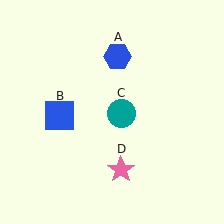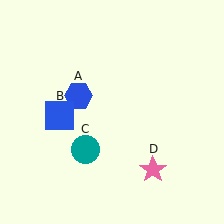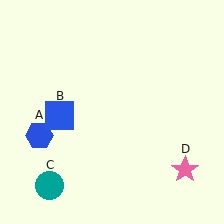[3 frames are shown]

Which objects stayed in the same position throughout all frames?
Blue square (object B) remained stationary.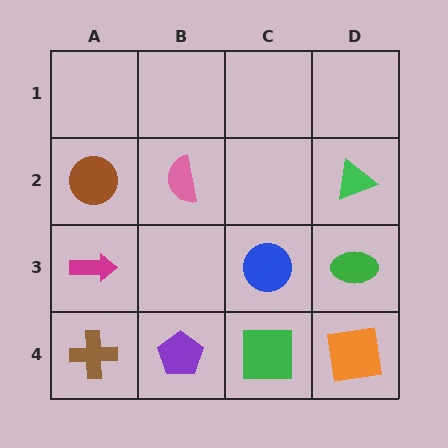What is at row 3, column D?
A green ellipse.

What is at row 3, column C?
A blue circle.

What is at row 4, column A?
A brown cross.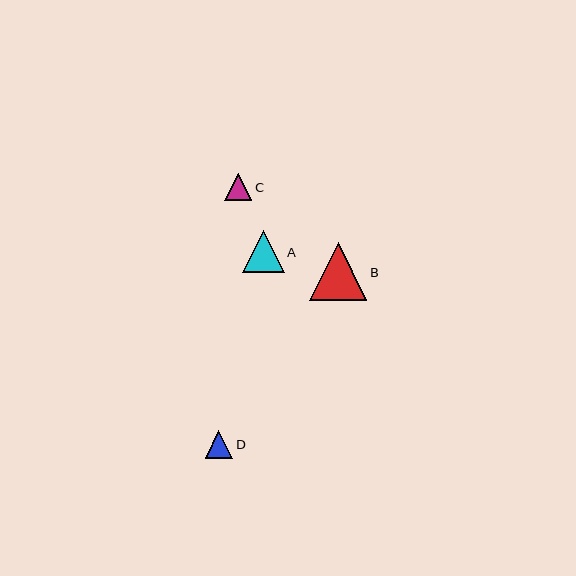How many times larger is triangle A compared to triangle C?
Triangle A is approximately 1.5 times the size of triangle C.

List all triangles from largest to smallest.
From largest to smallest: B, A, D, C.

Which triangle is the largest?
Triangle B is the largest with a size of approximately 58 pixels.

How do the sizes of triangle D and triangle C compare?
Triangle D and triangle C are approximately the same size.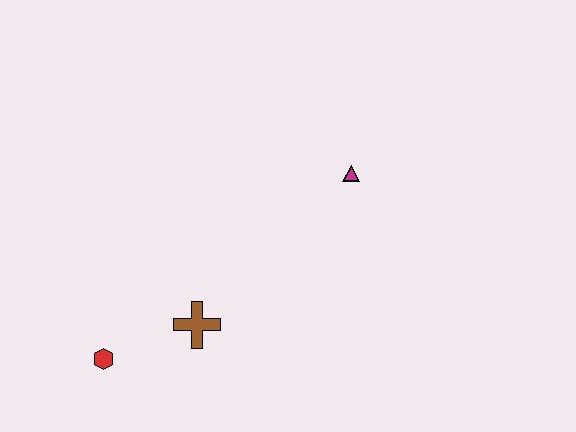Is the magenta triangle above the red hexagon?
Yes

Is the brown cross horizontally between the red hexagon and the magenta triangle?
Yes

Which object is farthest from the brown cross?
The magenta triangle is farthest from the brown cross.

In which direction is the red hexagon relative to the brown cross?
The red hexagon is to the left of the brown cross.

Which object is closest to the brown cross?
The red hexagon is closest to the brown cross.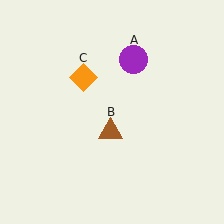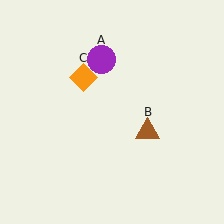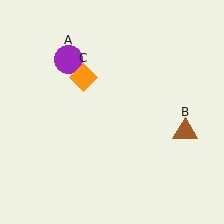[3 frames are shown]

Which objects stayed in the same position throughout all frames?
Orange diamond (object C) remained stationary.